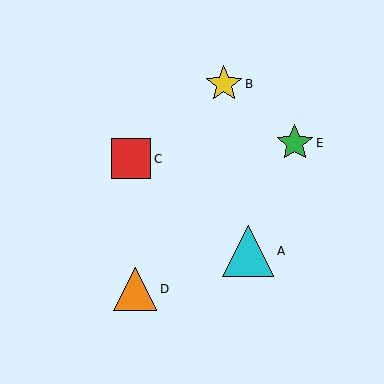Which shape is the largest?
The cyan triangle (labeled A) is the largest.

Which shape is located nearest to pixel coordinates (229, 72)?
The yellow star (labeled B) at (224, 84) is nearest to that location.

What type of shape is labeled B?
Shape B is a yellow star.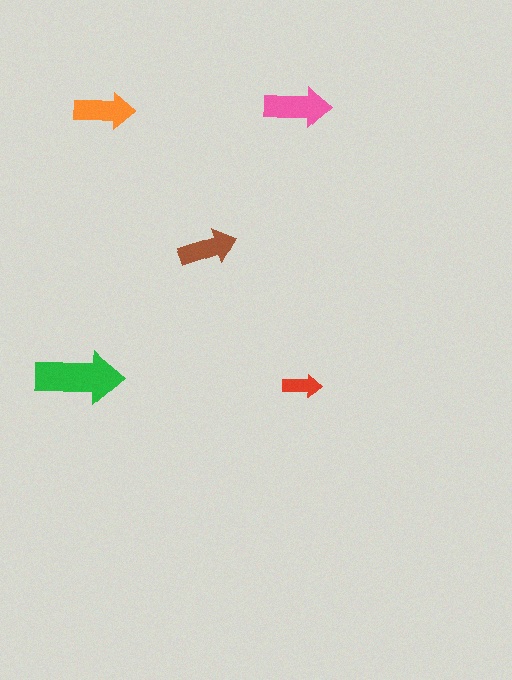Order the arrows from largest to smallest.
the green one, the pink one, the orange one, the brown one, the red one.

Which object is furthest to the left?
The green arrow is leftmost.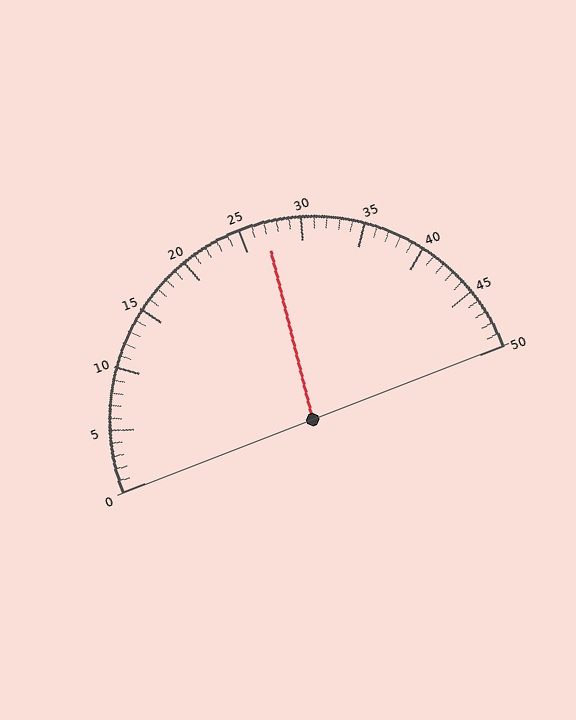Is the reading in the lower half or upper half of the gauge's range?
The reading is in the upper half of the range (0 to 50).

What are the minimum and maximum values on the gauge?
The gauge ranges from 0 to 50.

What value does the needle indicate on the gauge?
The needle indicates approximately 27.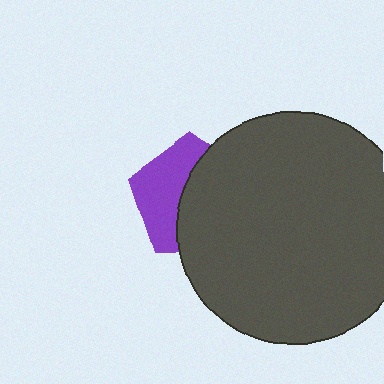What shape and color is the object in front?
The object in front is a dark gray circle.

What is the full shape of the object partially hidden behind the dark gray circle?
The partially hidden object is a purple pentagon.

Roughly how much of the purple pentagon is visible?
A small part of it is visible (roughly 44%).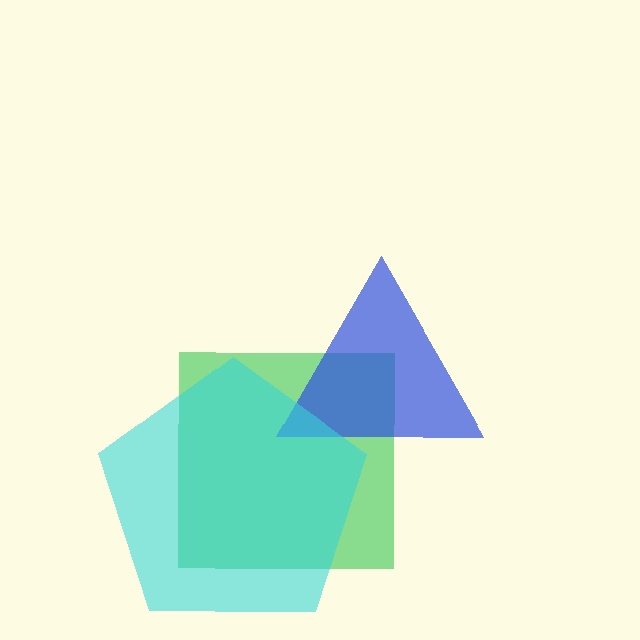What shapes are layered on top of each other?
The layered shapes are: a green square, a blue triangle, a cyan pentagon.